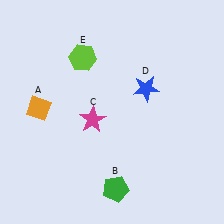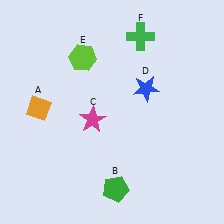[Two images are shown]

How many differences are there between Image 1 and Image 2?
There is 1 difference between the two images.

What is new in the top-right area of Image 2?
A green cross (F) was added in the top-right area of Image 2.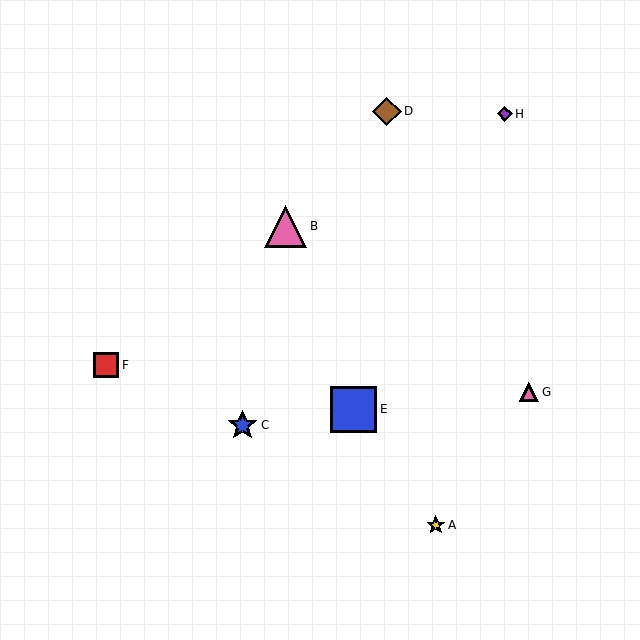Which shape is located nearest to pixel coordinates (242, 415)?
The blue star (labeled C) at (243, 425) is nearest to that location.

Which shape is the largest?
The blue square (labeled E) is the largest.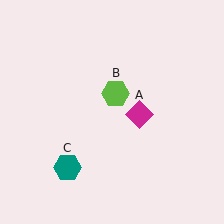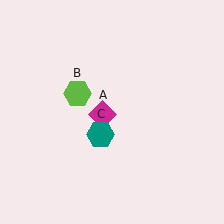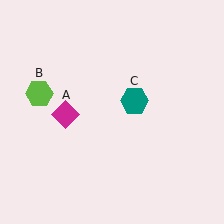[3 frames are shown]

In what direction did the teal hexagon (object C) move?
The teal hexagon (object C) moved up and to the right.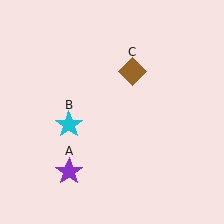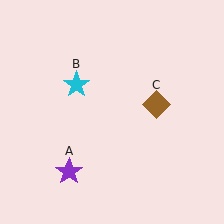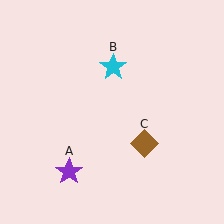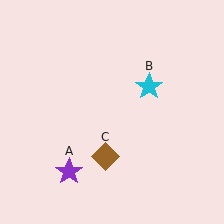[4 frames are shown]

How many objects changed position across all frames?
2 objects changed position: cyan star (object B), brown diamond (object C).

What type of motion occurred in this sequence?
The cyan star (object B), brown diamond (object C) rotated clockwise around the center of the scene.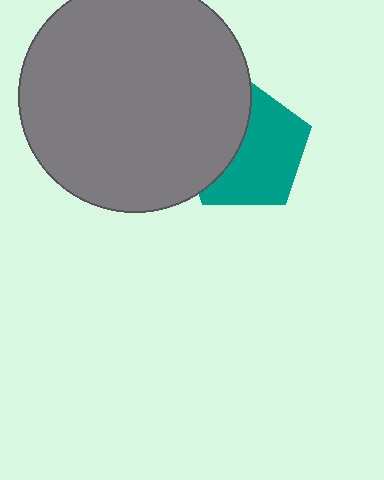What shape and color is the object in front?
The object in front is a gray circle.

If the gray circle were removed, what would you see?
You would see the complete teal pentagon.